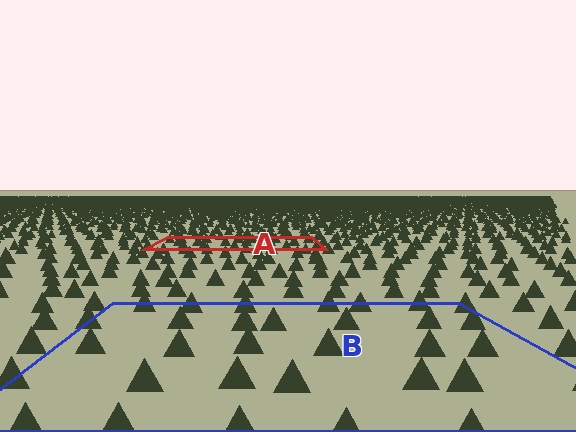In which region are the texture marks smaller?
The texture marks are smaller in region A, because it is farther away.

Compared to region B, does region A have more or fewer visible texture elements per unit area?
Region A has more texture elements per unit area — they are packed more densely because it is farther away.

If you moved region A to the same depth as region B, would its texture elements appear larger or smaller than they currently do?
They would appear larger. At a closer depth, the same texture elements are projected at a bigger on-screen size.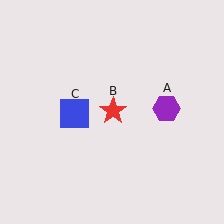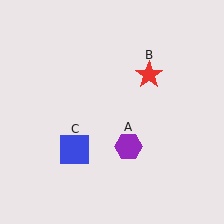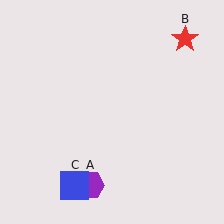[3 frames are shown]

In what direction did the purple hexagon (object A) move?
The purple hexagon (object A) moved down and to the left.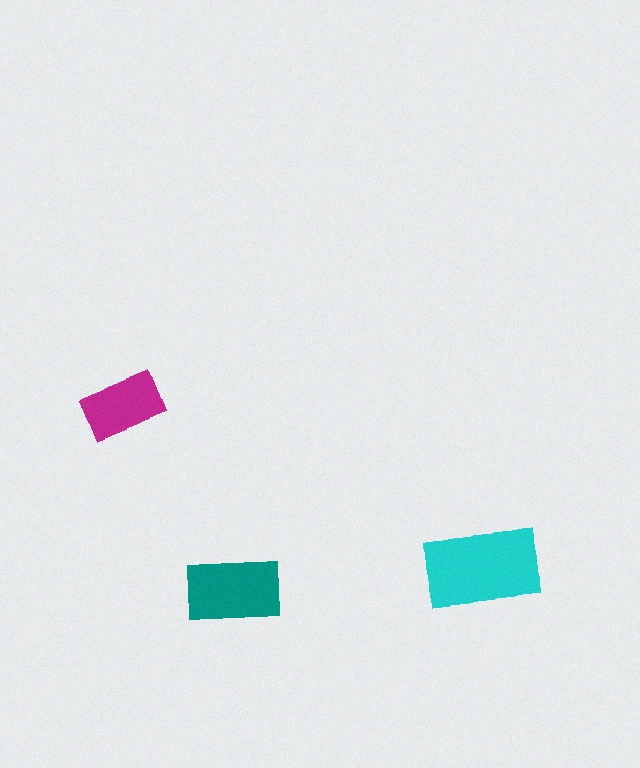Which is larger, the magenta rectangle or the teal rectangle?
The teal one.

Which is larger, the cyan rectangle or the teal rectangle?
The cyan one.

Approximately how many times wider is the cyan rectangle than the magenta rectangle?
About 1.5 times wider.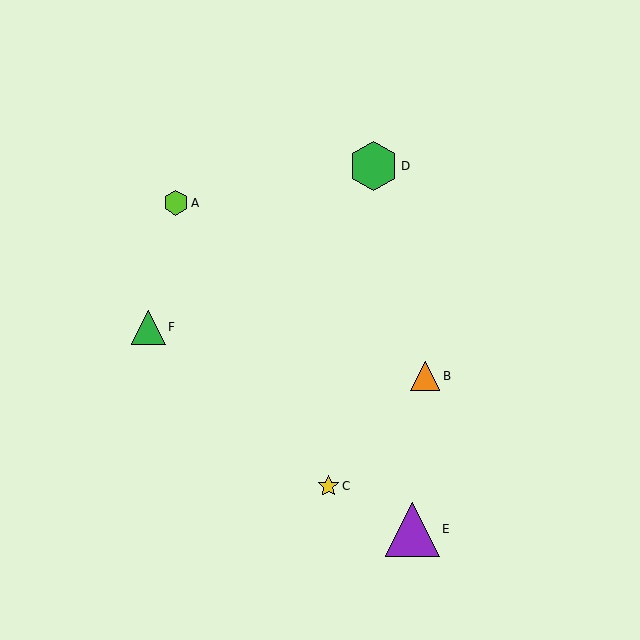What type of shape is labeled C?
Shape C is a yellow star.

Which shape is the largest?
The purple triangle (labeled E) is the largest.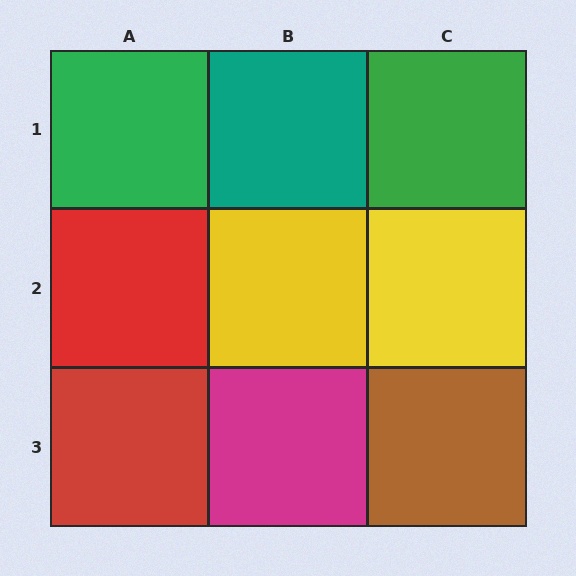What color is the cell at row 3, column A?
Red.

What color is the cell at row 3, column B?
Magenta.